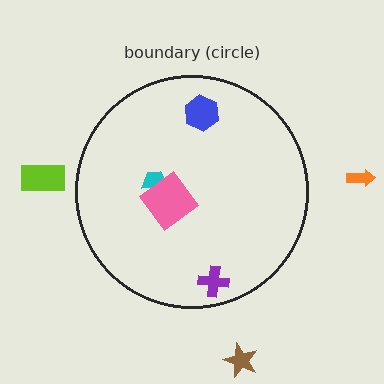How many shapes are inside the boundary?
4 inside, 3 outside.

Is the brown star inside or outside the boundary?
Outside.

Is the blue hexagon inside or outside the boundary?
Inside.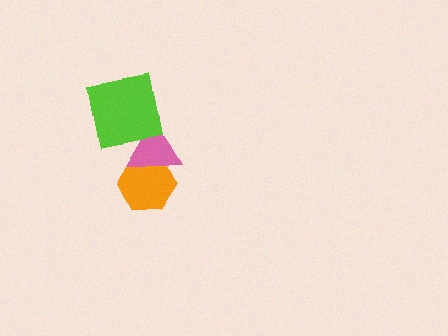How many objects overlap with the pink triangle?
2 objects overlap with the pink triangle.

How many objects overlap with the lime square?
1 object overlaps with the lime square.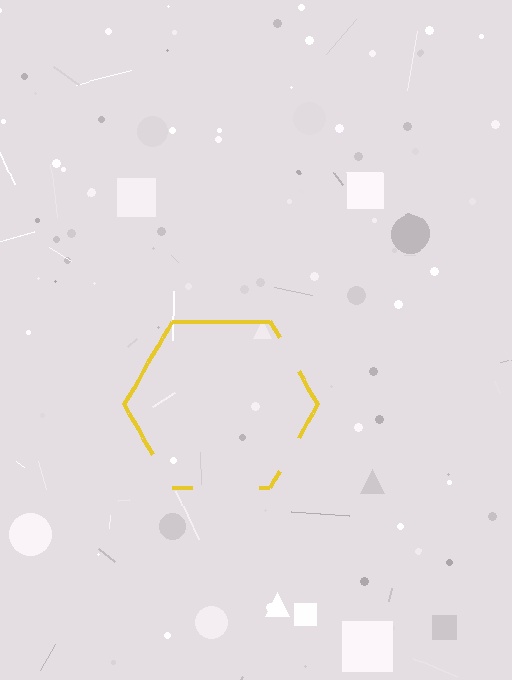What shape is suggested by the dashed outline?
The dashed outline suggests a hexagon.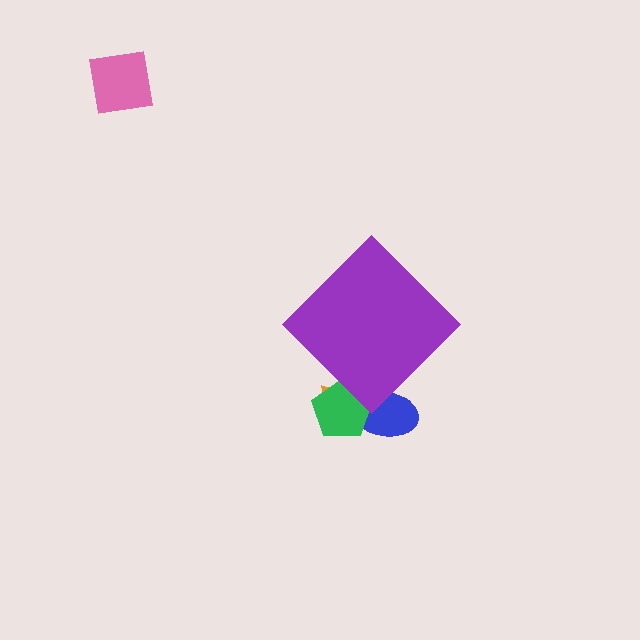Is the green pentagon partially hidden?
Yes, the green pentagon is partially hidden behind the purple diamond.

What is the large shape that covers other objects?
A purple diamond.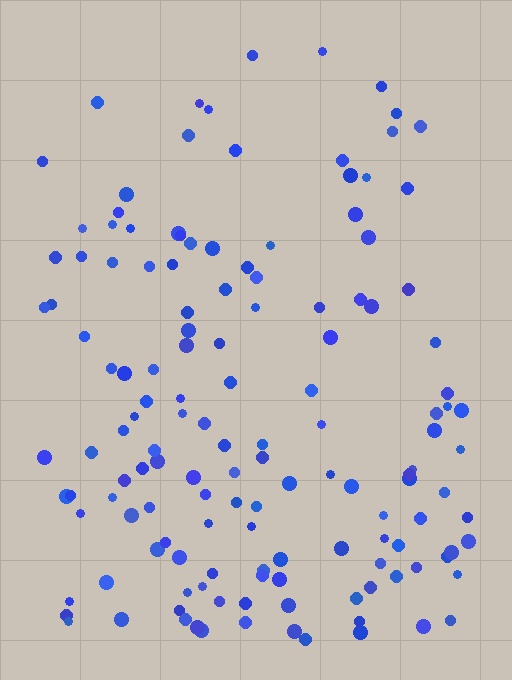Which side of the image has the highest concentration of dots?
The bottom.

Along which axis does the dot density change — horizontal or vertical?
Vertical.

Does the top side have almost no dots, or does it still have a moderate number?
Still a moderate number, just noticeably fewer than the bottom.